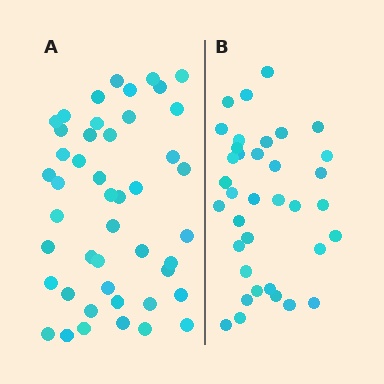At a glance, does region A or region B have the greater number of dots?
Region A (the left region) has more dots.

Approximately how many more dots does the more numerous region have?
Region A has roughly 10 or so more dots than region B.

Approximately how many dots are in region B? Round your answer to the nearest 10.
About 40 dots. (The exact count is 36, which rounds to 40.)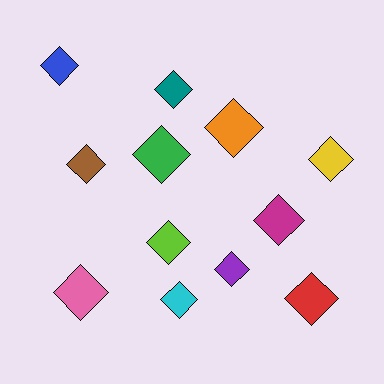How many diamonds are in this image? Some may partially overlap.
There are 12 diamonds.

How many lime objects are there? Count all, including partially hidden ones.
There is 1 lime object.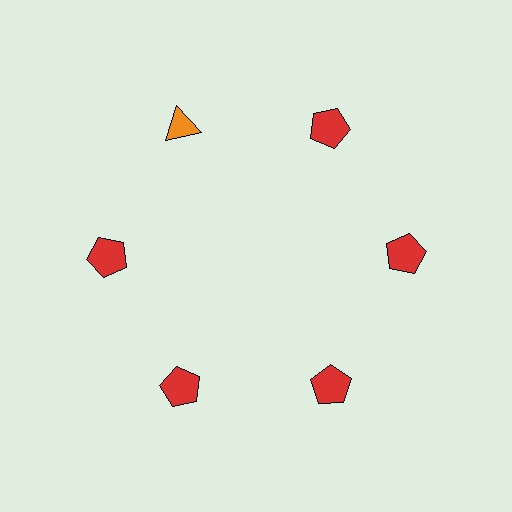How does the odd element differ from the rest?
It differs in both color (orange instead of red) and shape (triangle instead of pentagon).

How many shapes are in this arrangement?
There are 6 shapes arranged in a ring pattern.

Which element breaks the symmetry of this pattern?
The orange triangle at roughly the 11 o'clock position breaks the symmetry. All other shapes are red pentagons.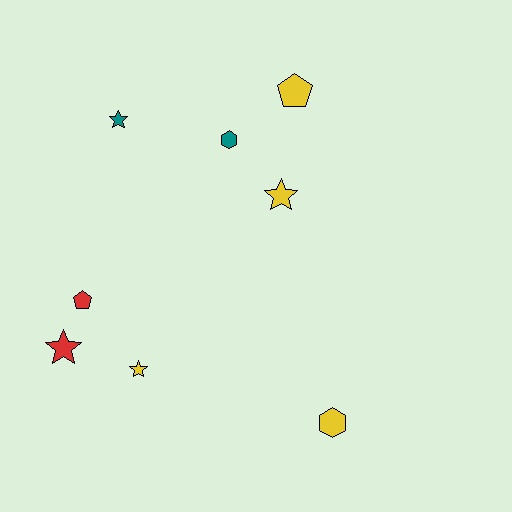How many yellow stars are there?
There are 2 yellow stars.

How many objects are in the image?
There are 8 objects.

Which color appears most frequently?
Yellow, with 4 objects.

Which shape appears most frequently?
Star, with 4 objects.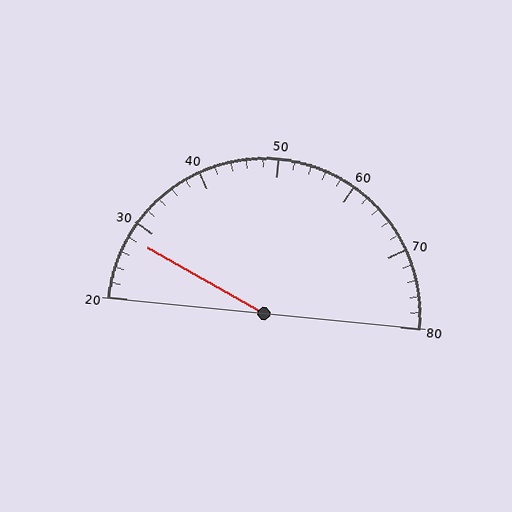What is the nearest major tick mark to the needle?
The nearest major tick mark is 30.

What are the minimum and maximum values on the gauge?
The gauge ranges from 20 to 80.